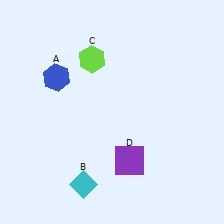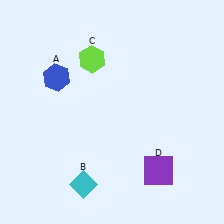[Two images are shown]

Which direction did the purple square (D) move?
The purple square (D) moved right.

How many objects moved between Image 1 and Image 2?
1 object moved between the two images.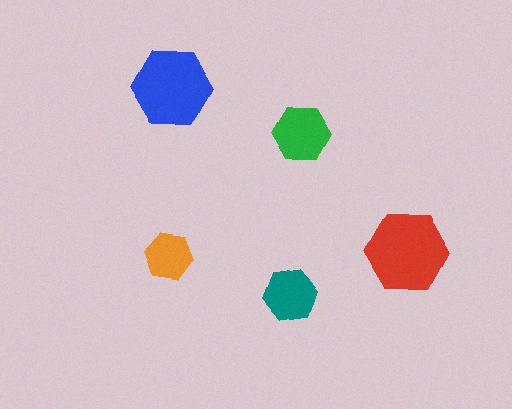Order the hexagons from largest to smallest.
the red one, the blue one, the green one, the teal one, the orange one.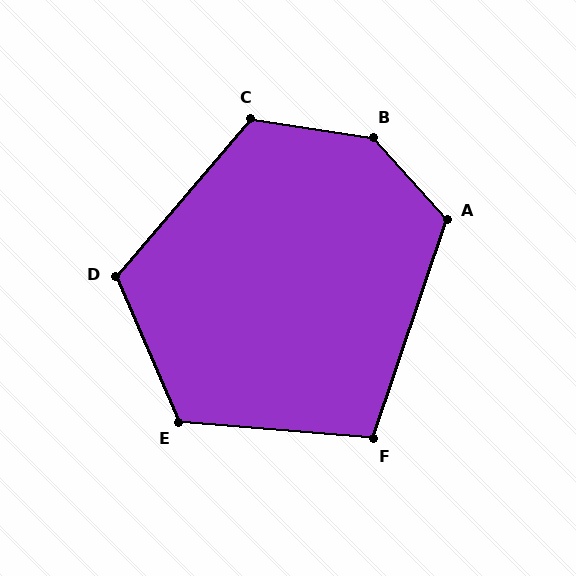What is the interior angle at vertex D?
Approximately 116 degrees (obtuse).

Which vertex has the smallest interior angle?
F, at approximately 104 degrees.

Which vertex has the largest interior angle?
B, at approximately 140 degrees.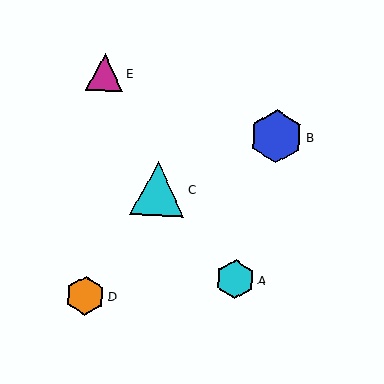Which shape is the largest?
The cyan triangle (labeled C) is the largest.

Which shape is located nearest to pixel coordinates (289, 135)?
The blue hexagon (labeled B) at (276, 137) is nearest to that location.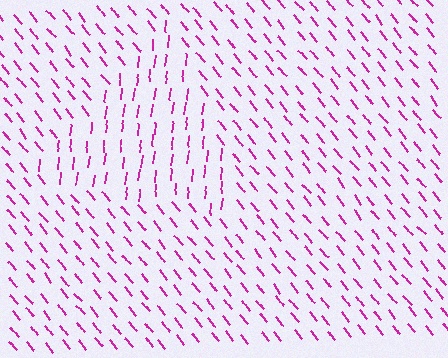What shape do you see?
I see a triangle.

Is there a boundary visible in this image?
Yes, there is a texture boundary formed by a change in line orientation.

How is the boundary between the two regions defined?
The boundary is defined purely by a change in line orientation (approximately 45 degrees difference). All lines are the same color and thickness.